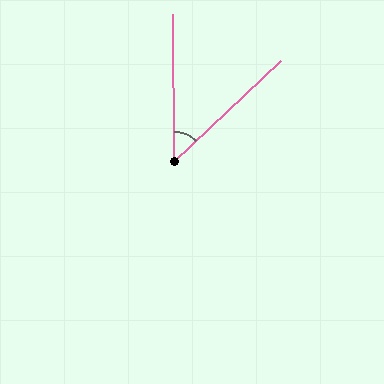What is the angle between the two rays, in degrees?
Approximately 47 degrees.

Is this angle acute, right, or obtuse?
It is acute.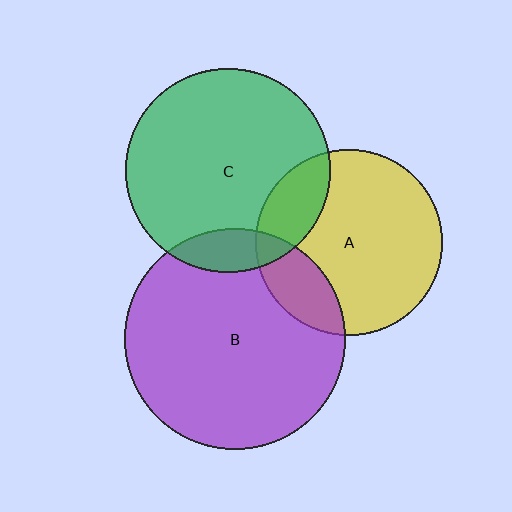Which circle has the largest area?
Circle B (purple).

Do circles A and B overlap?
Yes.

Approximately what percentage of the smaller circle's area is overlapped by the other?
Approximately 20%.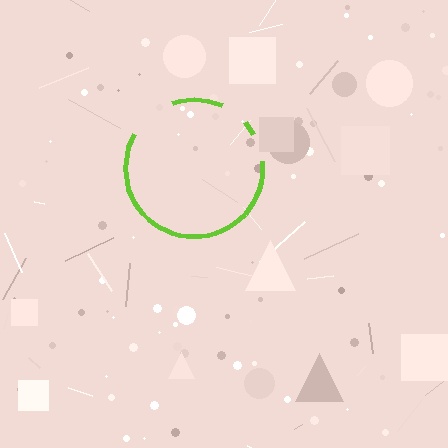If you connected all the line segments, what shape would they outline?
They would outline a circle.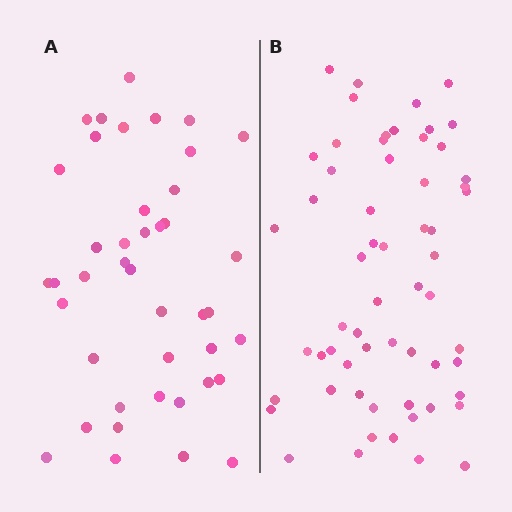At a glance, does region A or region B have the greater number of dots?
Region B (the right region) has more dots.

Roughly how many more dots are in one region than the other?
Region B has approximately 20 more dots than region A.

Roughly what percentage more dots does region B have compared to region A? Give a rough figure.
About 45% more.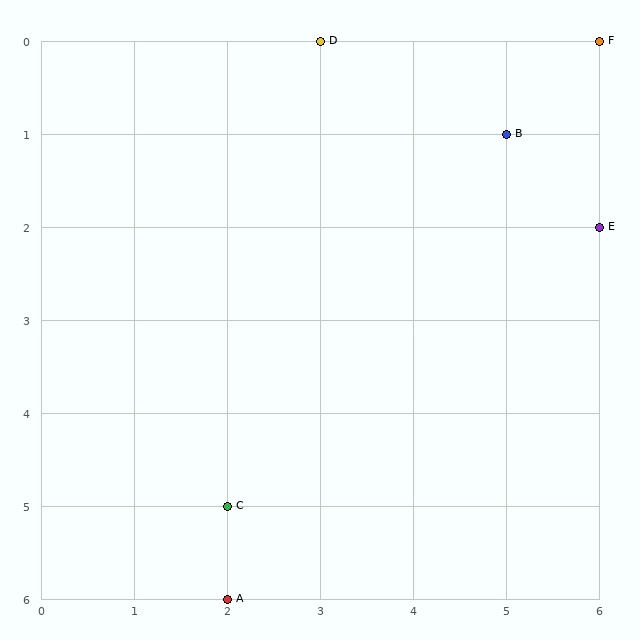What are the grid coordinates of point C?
Point C is at grid coordinates (2, 5).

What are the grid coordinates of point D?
Point D is at grid coordinates (3, 0).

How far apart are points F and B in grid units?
Points F and B are 1 column and 1 row apart (about 1.4 grid units diagonally).